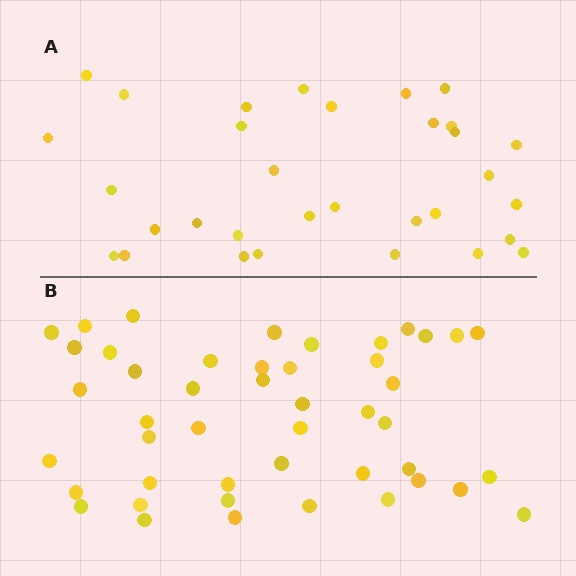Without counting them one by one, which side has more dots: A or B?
Region B (the bottom region) has more dots.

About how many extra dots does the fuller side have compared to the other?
Region B has approximately 15 more dots than region A.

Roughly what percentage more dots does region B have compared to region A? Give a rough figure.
About 45% more.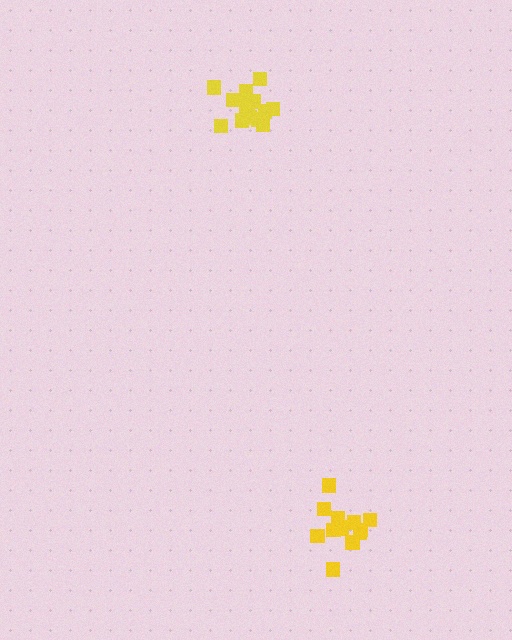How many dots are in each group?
Group 1: 14 dots, Group 2: 15 dots (29 total).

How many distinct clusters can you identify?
There are 2 distinct clusters.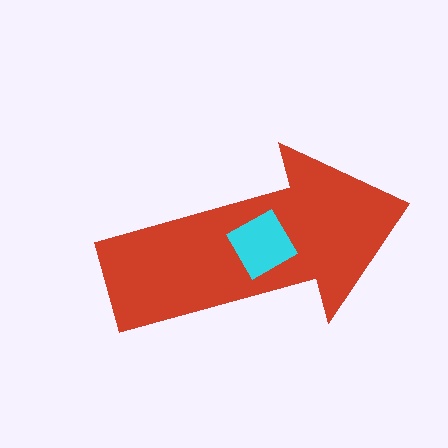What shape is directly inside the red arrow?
The cyan diamond.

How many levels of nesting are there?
2.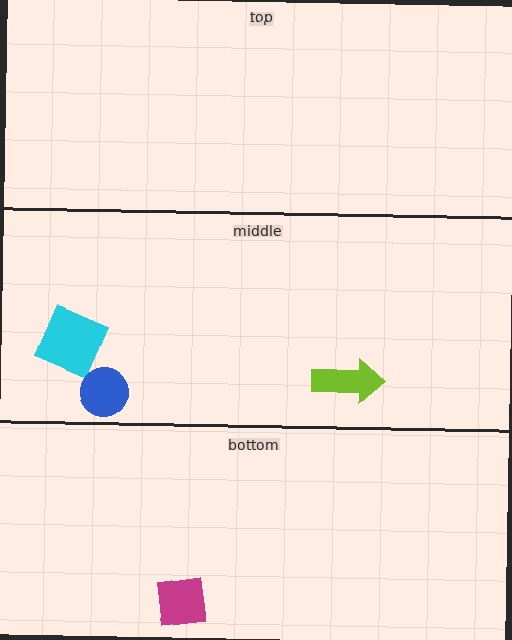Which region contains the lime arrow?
The middle region.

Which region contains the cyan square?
The middle region.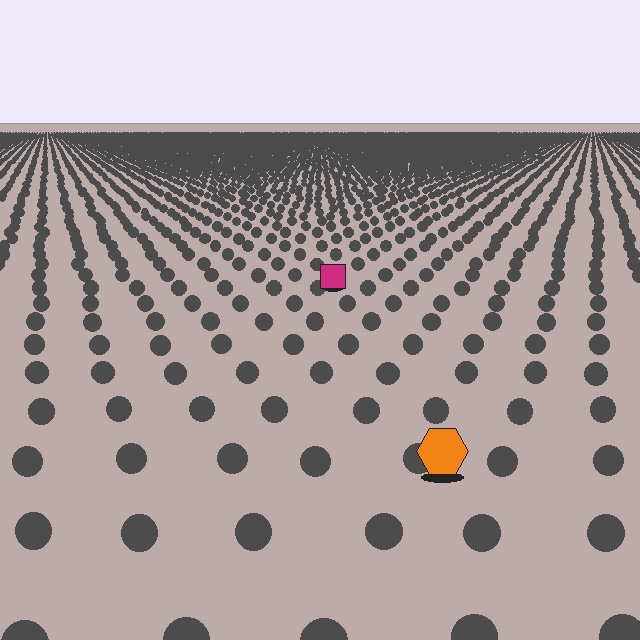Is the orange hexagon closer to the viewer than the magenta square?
Yes. The orange hexagon is closer — you can tell from the texture gradient: the ground texture is coarser near it.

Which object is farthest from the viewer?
The magenta square is farthest from the viewer. It appears smaller and the ground texture around it is denser.